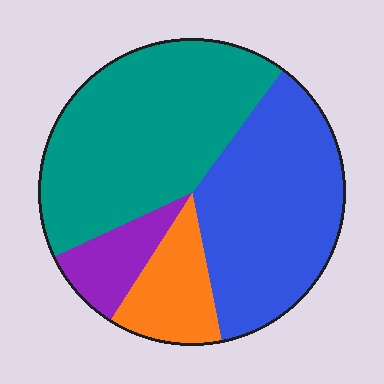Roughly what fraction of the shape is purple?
Purple takes up less than a quarter of the shape.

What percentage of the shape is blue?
Blue takes up about three eighths (3/8) of the shape.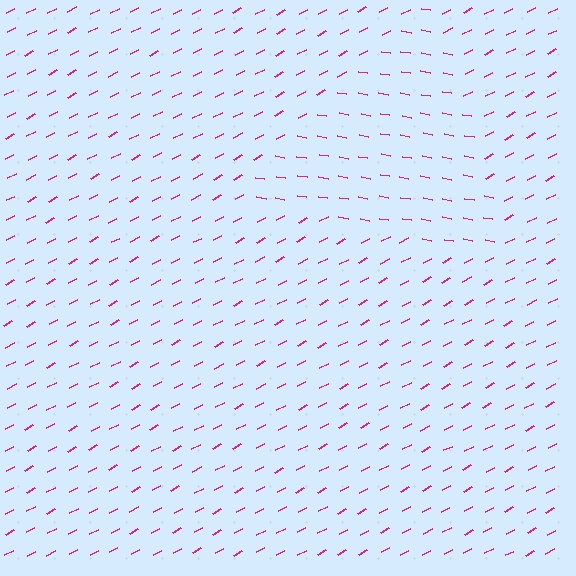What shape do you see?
I see a triangle.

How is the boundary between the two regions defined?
The boundary is defined purely by a change in line orientation (approximately 37 degrees difference). All lines are the same color and thickness.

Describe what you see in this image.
The image is filled with small magenta line segments. A triangle region in the image has lines oriented differently from the surrounding lines, creating a visible texture boundary.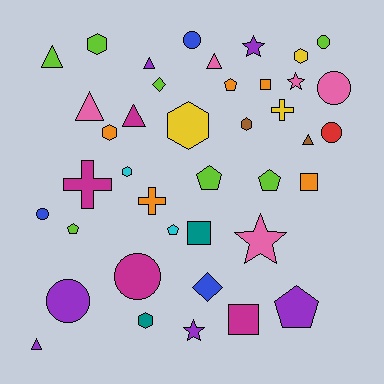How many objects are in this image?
There are 40 objects.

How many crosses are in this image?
There are 3 crosses.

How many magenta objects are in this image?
There are 4 magenta objects.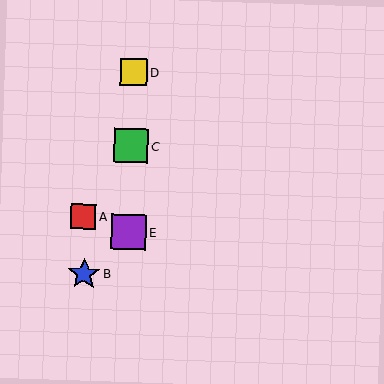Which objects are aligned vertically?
Objects C, D, E are aligned vertically.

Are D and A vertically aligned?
No, D is at x≈134 and A is at x≈83.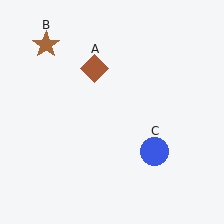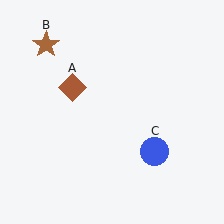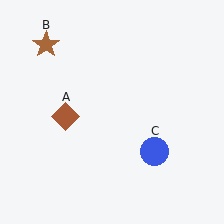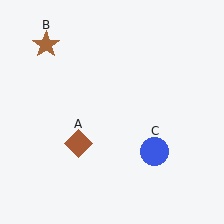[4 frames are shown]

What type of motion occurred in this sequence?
The brown diamond (object A) rotated counterclockwise around the center of the scene.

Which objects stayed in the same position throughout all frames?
Brown star (object B) and blue circle (object C) remained stationary.